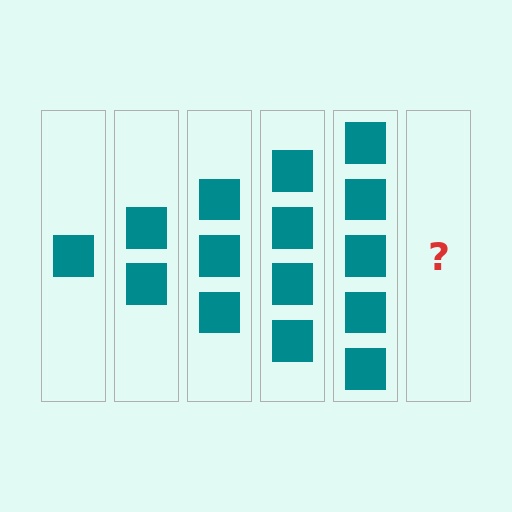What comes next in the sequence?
The next element should be 6 squares.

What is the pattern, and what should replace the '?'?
The pattern is that each step adds one more square. The '?' should be 6 squares.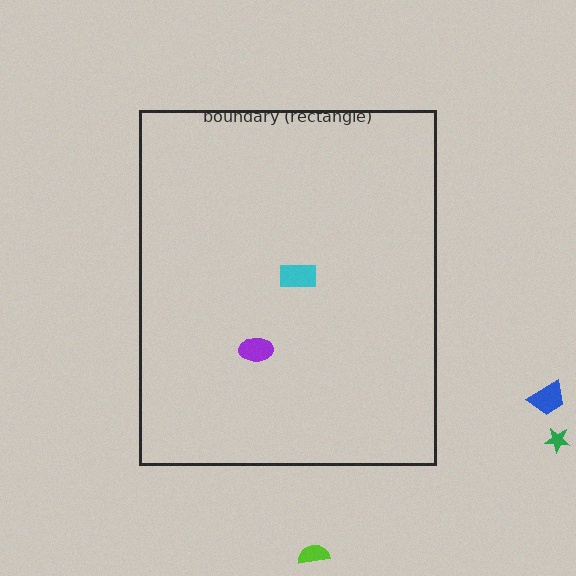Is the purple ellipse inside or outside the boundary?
Inside.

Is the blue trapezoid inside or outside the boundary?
Outside.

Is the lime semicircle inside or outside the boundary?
Outside.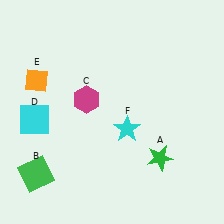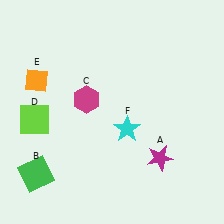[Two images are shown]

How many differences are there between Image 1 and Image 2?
There are 2 differences between the two images.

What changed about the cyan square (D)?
In Image 1, D is cyan. In Image 2, it changed to lime.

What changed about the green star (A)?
In Image 1, A is green. In Image 2, it changed to magenta.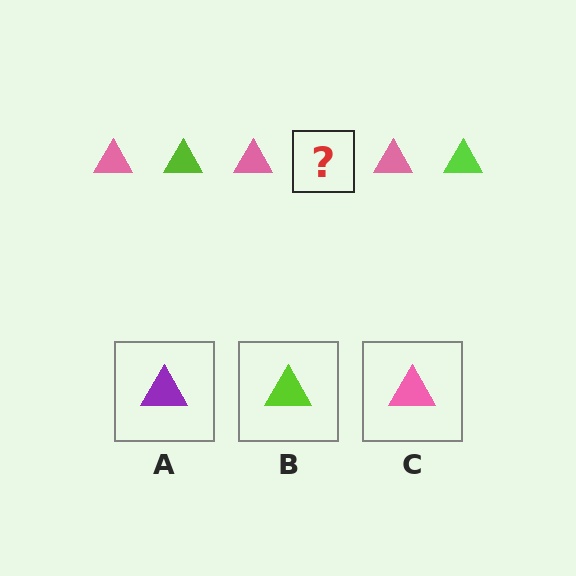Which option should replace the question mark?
Option B.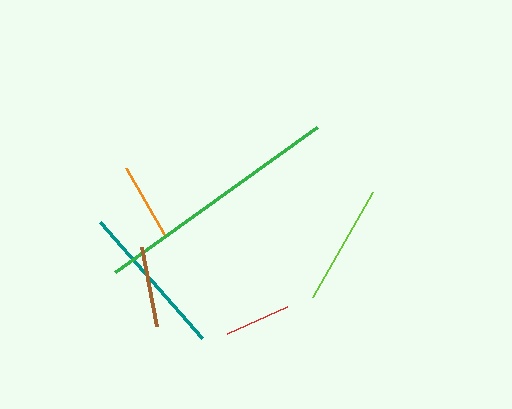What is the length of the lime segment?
The lime segment is approximately 120 pixels long.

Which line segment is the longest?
The green line is the longest at approximately 249 pixels.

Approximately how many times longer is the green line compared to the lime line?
The green line is approximately 2.1 times the length of the lime line.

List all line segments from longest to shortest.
From longest to shortest: green, teal, lime, brown, orange, red.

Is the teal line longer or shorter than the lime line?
The teal line is longer than the lime line.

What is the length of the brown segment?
The brown segment is approximately 80 pixels long.